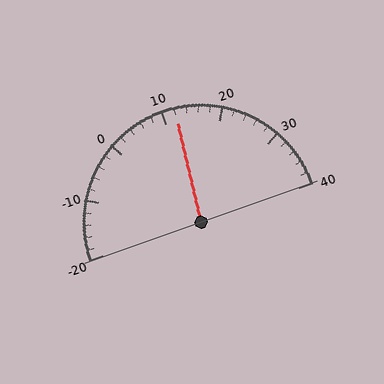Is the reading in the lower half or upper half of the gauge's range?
The reading is in the upper half of the range (-20 to 40).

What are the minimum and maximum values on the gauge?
The gauge ranges from -20 to 40.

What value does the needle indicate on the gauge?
The needle indicates approximately 12.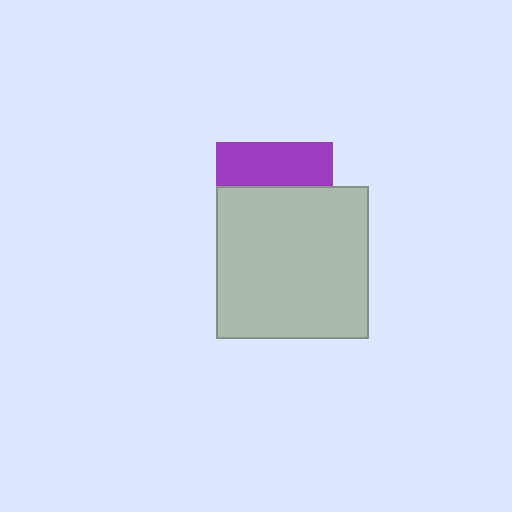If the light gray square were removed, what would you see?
You would see the complete purple square.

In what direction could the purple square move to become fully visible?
The purple square could move up. That would shift it out from behind the light gray square entirely.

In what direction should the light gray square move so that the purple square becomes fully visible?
The light gray square should move down. That is the shortest direction to clear the overlap and leave the purple square fully visible.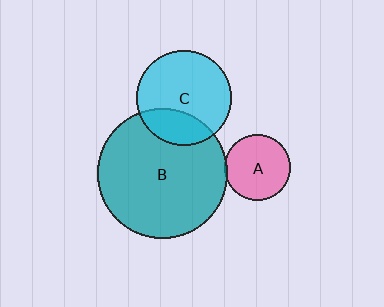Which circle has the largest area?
Circle B (teal).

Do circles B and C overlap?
Yes.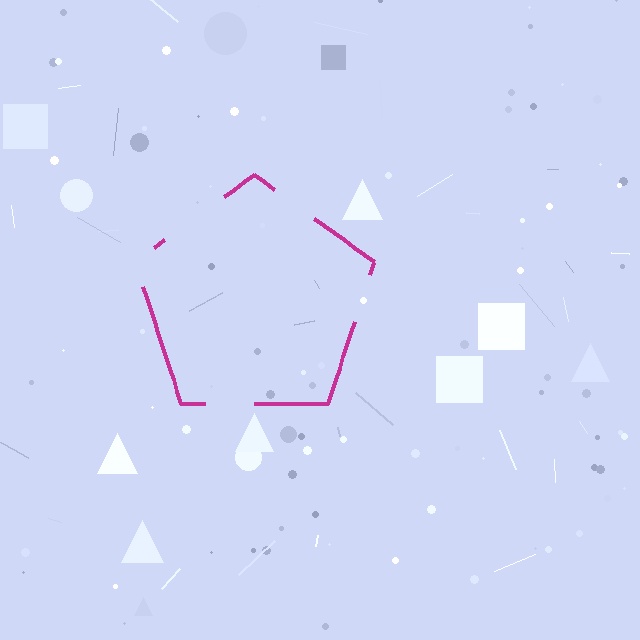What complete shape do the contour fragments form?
The contour fragments form a pentagon.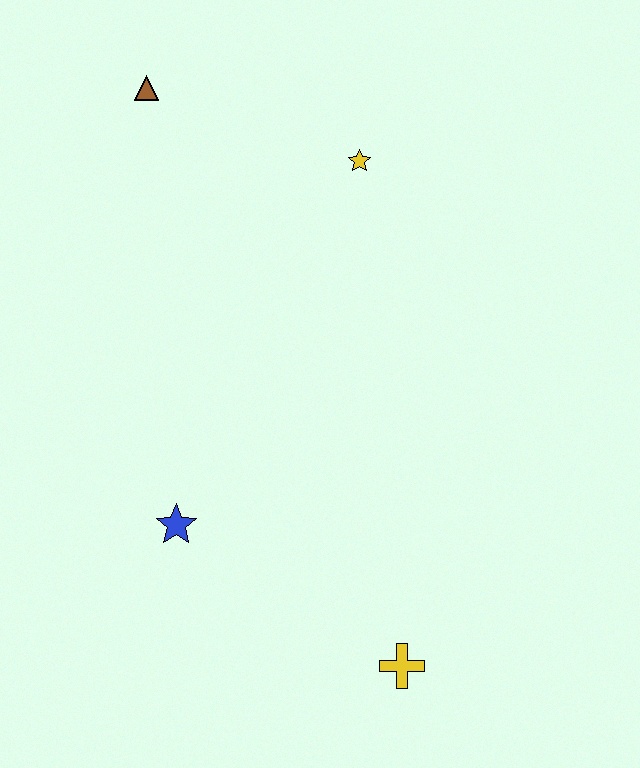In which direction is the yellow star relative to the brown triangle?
The yellow star is to the right of the brown triangle.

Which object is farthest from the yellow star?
The yellow cross is farthest from the yellow star.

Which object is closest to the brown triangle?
The yellow star is closest to the brown triangle.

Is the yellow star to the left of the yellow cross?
Yes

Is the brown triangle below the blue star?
No